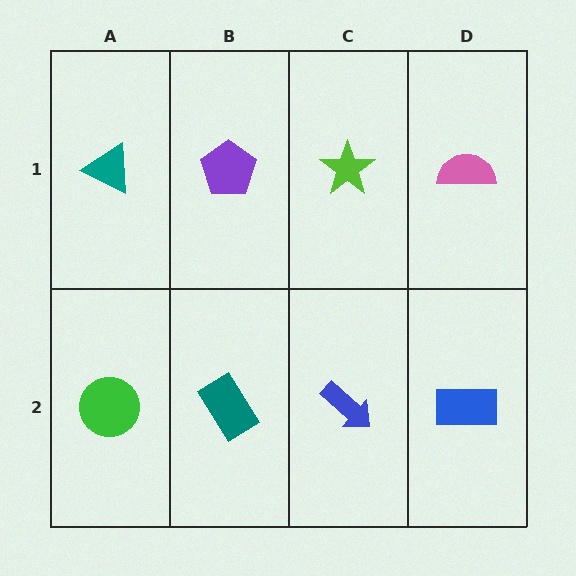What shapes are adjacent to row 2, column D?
A pink semicircle (row 1, column D), a blue arrow (row 2, column C).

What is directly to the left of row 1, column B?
A teal triangle.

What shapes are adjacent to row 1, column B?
A teal rectangle (row 2, column B), a teal triangle (row 1, column A), a lime star (row 1, column C).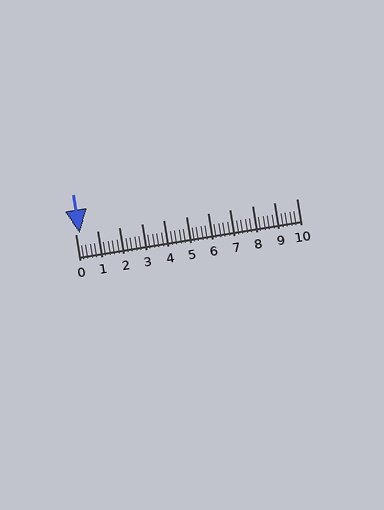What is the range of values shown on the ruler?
The ruler shows values from 0 to 10.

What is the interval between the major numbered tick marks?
The major tick marks are spaced 1 units apart.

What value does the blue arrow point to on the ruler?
The blue arrow points to approximately 0.2.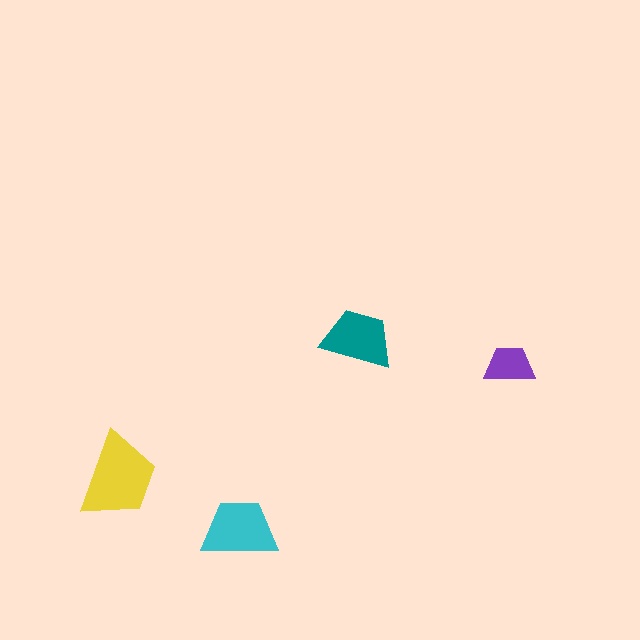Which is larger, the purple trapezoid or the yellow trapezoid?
The yellow one.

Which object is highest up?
The teal trapezoid is topmost.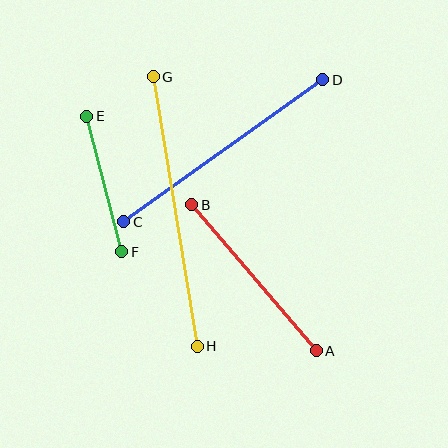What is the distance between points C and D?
The distance is approximately 245 pixels.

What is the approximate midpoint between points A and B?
The midpoint is at approximately (254, 278) pixels.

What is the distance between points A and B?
The distance is approximately 192 pixels.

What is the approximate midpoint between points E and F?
The midpoint is at approximately (104, 184) pixels.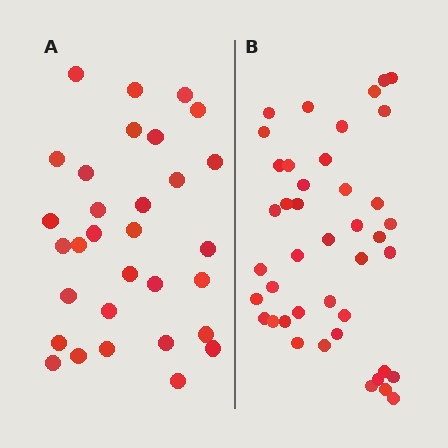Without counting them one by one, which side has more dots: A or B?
Region B (the right region) has more dots.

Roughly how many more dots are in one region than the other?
Region B has roughly 12 or so more dots than region A.